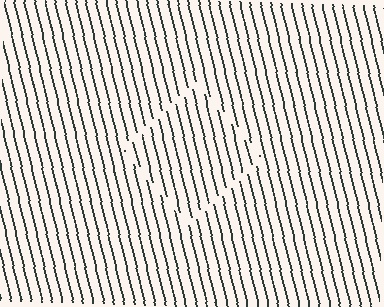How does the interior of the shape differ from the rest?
The interior of the shape contains the same grating, shifted by half a period — the contour is defined by the phase discontinuity where line-ends from the inner and outer gratings abut.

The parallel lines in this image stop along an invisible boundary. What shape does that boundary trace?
An illusory square. The interior of the shape contains the same grating, shifted by half a period — the contour is defined by the phase discontinuity where line-ends from the inner and outer gratings abut.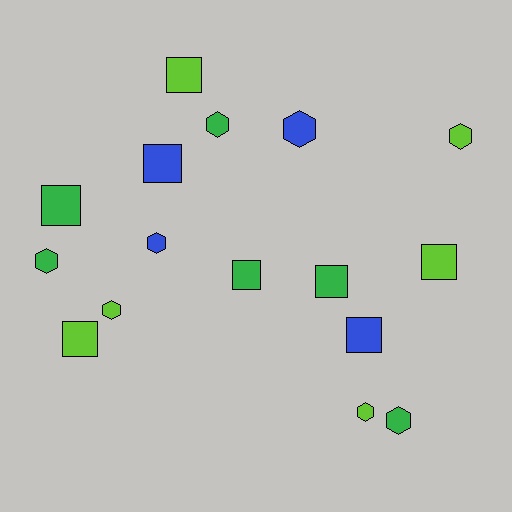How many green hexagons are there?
There are 3 green hexagons.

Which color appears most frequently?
Lime, with 6 objects.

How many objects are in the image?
There are 16 objects.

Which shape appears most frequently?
Square, with 8 objects.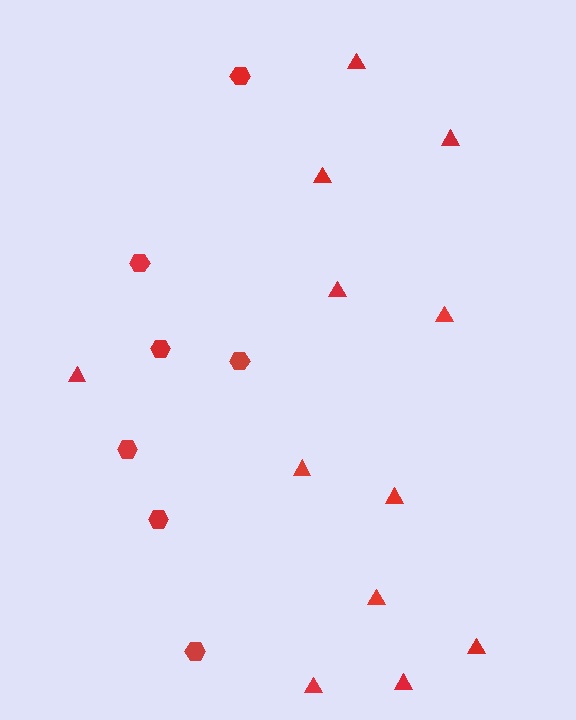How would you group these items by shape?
There are 2 groups: one group of triangles (12) and one group of hexagons (7).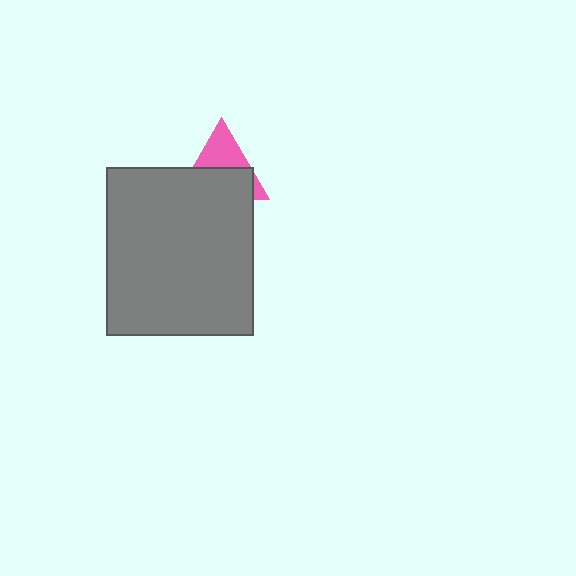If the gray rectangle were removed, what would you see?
You would see the complete pink triangle.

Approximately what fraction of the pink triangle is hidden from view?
Roughly 56% of the pink triangle is hidden behind the gray rectangle.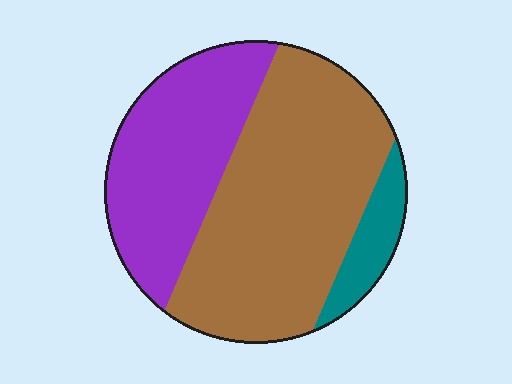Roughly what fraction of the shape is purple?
Purple takes up about one third (1/3) of the shape.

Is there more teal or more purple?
Purple.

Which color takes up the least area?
Teal, at roughly 10%.